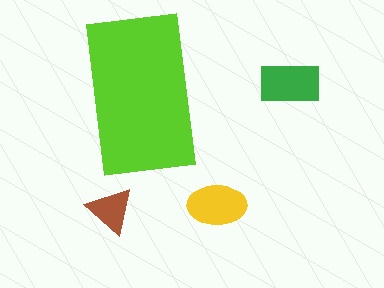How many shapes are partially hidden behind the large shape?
0 shapes are partially hidden.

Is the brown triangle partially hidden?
No, the brown triangle is fully visible.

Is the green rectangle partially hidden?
No, the green rectangle is fully visible.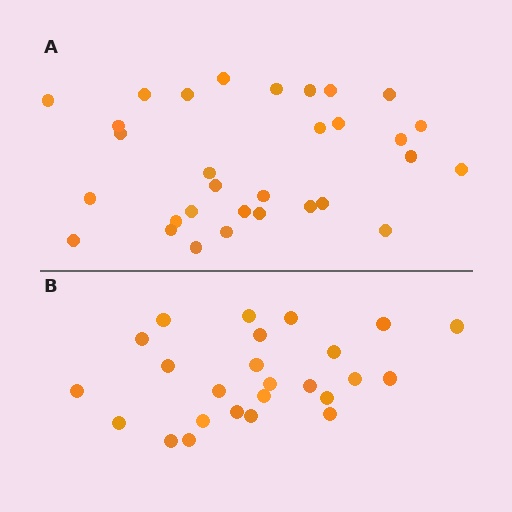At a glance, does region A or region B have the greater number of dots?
Region A (the top region) has more dots.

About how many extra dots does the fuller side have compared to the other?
Region A has about 6 more dots than region B.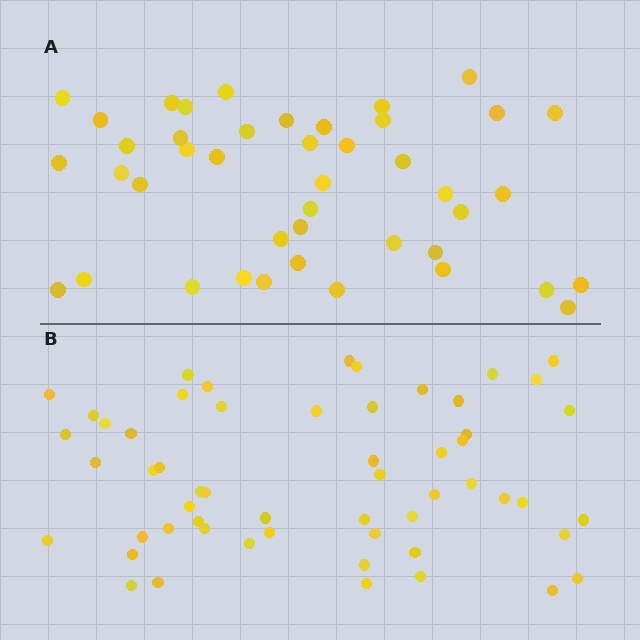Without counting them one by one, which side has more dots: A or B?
Region B (the bottom region) has more dots.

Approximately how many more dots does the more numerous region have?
Region B has approximately 15 more dots than region A.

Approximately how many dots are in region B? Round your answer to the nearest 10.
About 60 dots. (The exact count is 56, which rounds to 60.)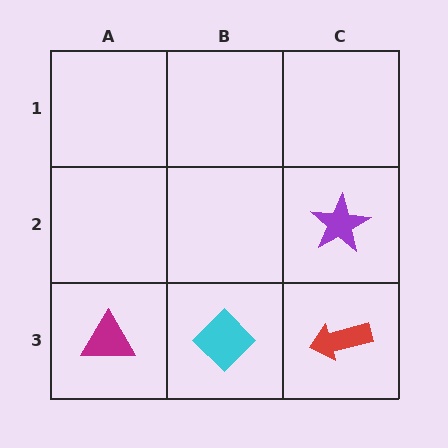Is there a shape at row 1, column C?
No, that cell is empty.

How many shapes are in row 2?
1 shape.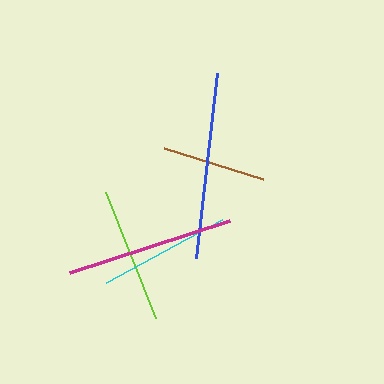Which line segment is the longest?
The blue line is the longest at approximately 186 pixels.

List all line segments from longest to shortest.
From longest to shortest: blue, magenta, lime, cyan, brown.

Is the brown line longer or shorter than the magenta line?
The magenta line is longer than the brown line.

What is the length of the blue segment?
The blue segment is approximately 186 pixels long.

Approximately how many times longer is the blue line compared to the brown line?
The blue line is approximately 1.8 times the length of the brown line.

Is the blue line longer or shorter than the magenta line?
The blue line is longer than the magenta line.